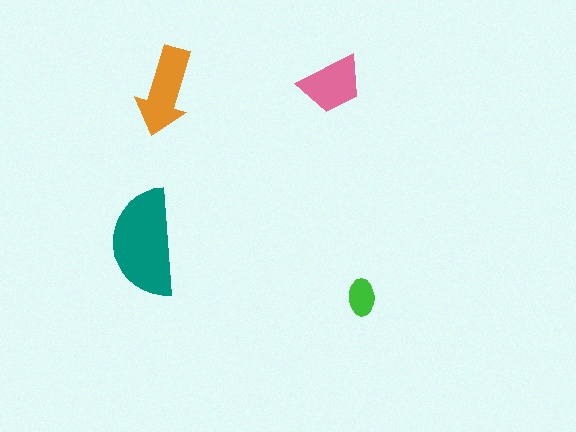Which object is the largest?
The teal semicircle.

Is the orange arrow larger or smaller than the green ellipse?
Larger.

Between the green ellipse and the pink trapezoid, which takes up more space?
The pink trapezoid.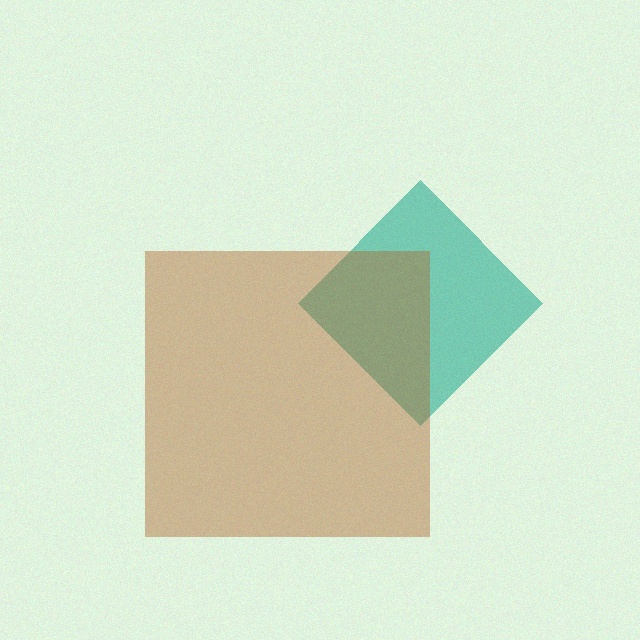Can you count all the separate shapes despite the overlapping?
Yes, there are 2 separate shapes.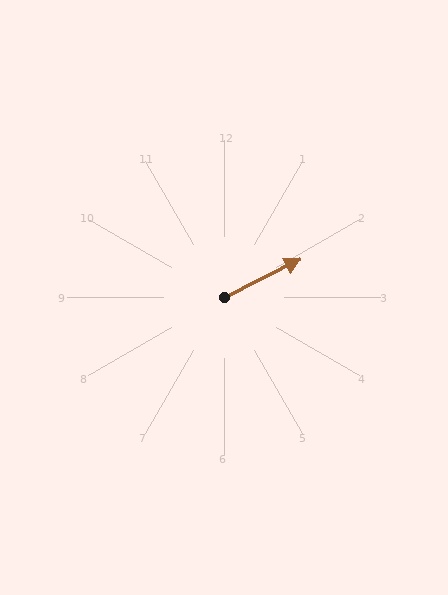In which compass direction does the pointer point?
Northeast.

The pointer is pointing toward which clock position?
Roughly 2 o'clock.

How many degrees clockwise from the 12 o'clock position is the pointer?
Approximately 63 degrees.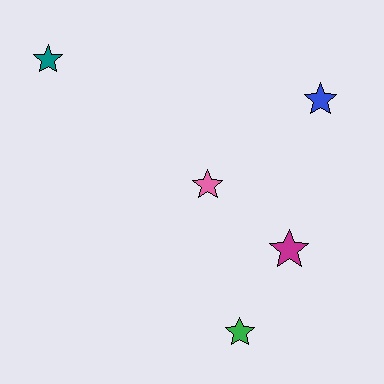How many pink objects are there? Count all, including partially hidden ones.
There is 1 pink object.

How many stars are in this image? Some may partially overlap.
There are 5 stars.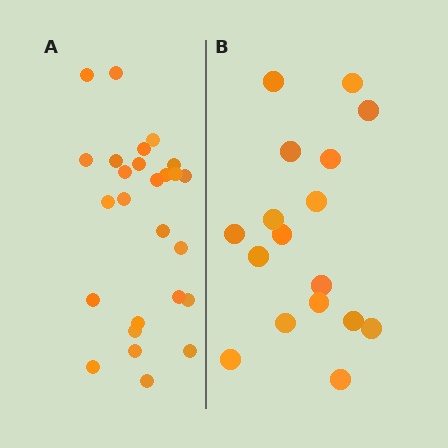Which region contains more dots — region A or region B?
Region A (the left region) has more dots.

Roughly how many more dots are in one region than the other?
Region A has roughly 8 or so more dots than region B.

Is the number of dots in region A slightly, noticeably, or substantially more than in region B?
Region A has substantially more. The ratio is roughly 1.5 to 1.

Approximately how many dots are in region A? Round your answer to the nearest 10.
About 30 dots. (The exact count is 26, which rounds to 30.)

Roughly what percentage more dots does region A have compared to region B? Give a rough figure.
About 55% more.